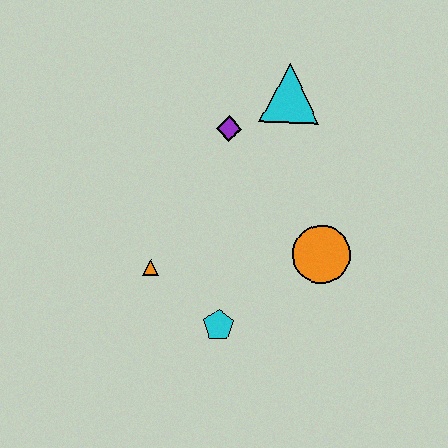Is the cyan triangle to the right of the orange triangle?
Yes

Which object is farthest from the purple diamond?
The cyan pentagon is farthest from the purple diamond.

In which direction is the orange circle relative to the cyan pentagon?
The orange circle is to the right of the cyan pentagon.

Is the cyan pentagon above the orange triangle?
No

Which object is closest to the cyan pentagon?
The orange triangle is closest to the cyan pentagon.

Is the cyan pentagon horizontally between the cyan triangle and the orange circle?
No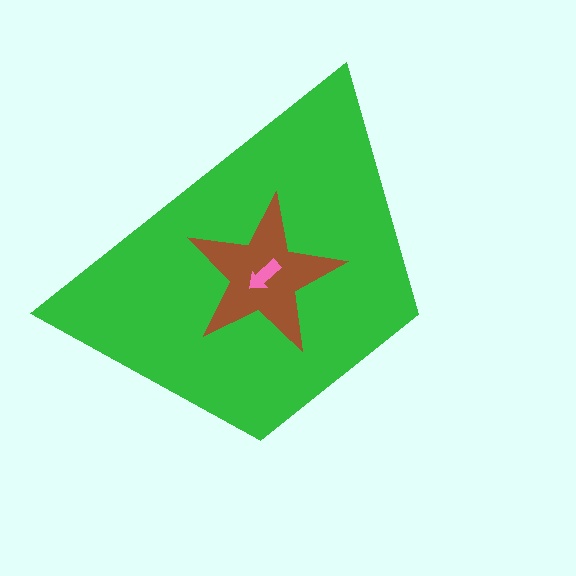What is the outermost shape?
The green trapezoid.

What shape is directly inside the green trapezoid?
The brown star.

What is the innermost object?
The pink arrow.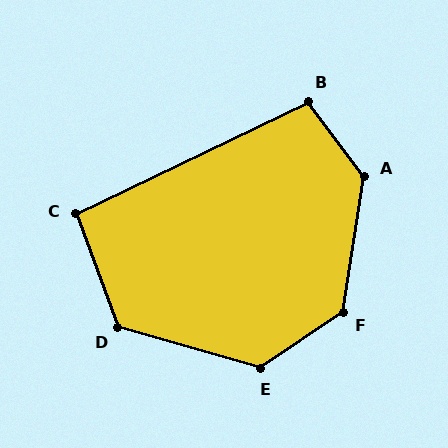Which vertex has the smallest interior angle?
C, at approximately 96 degrees.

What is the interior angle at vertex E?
Approximately 130 degrees (obtuse).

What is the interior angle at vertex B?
Approximately 101 degrees (obtuse).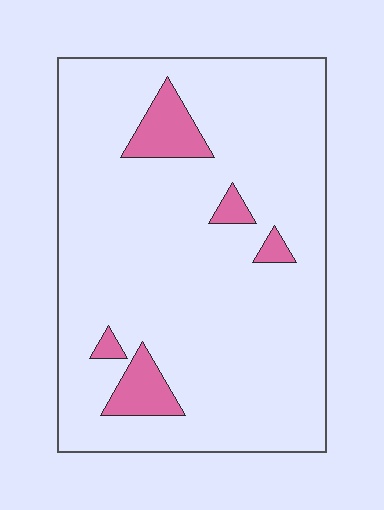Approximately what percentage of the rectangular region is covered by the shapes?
Approximately 10%.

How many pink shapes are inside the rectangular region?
5.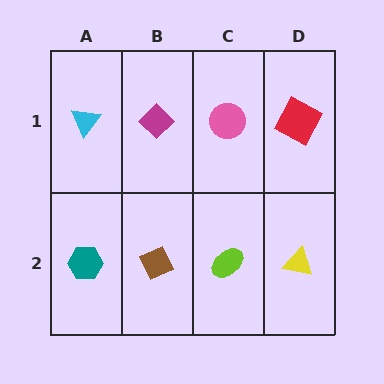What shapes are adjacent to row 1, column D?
A yellow triangle (row 2, column D), a pink circle (row 1, column C).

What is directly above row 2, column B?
A magenta diamond.